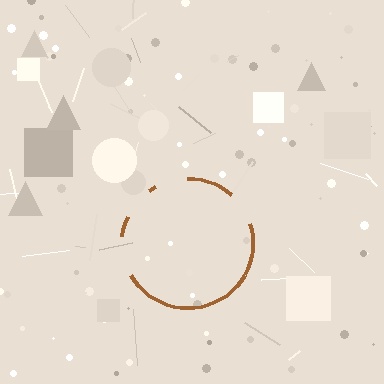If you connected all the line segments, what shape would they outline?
They would outline a circle.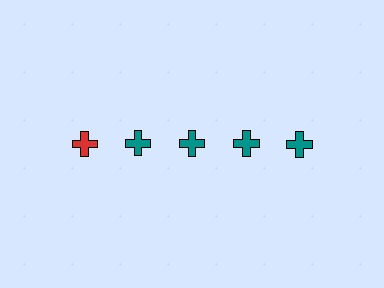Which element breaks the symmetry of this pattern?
The red cross in the top row, leftmost column breaks the symmetry. All other shapes are teal crosses.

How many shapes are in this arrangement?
There are 5 shapes arranged in a grid pattern.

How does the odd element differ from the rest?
It has a different color: red instead of teal.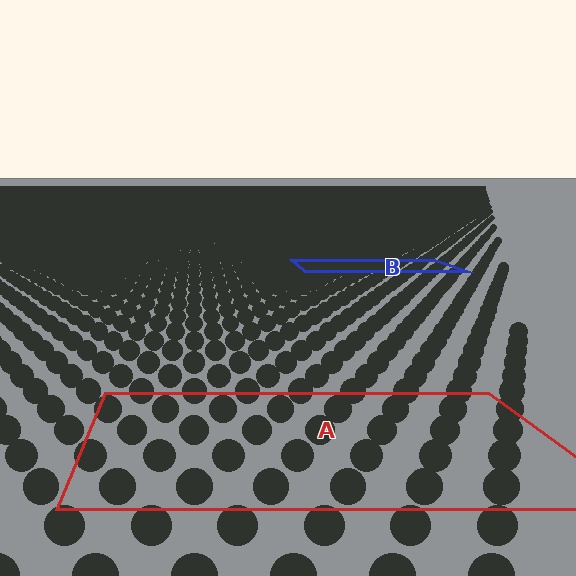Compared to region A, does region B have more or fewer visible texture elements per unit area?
Region B has more texture elements per unit area — they are packed more densely because it is farther away.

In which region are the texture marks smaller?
The texture marks are smaller in region B, because it is farther away.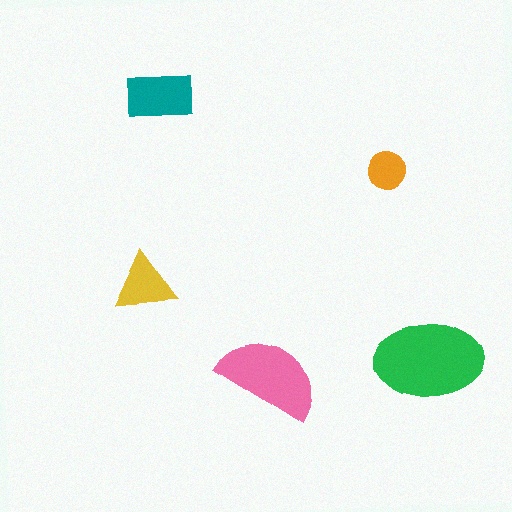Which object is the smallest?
The orange circle.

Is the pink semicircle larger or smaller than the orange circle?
Larger.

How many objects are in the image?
There are 5 objects in the image.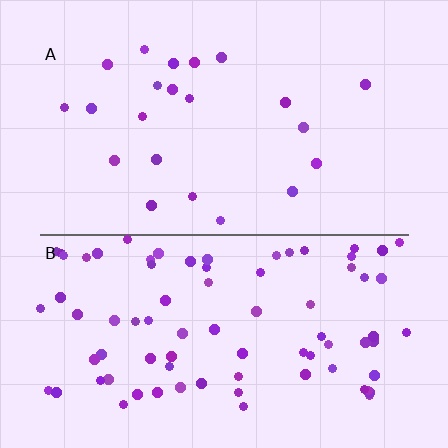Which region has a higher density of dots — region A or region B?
B (the bottom).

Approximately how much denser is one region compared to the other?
Approximately 3.6× — region B over region A.